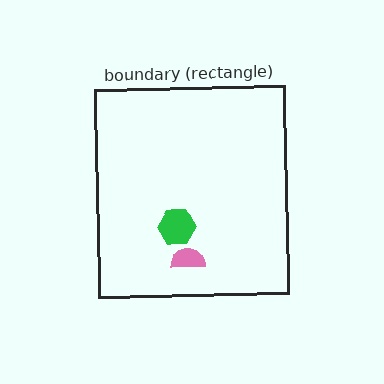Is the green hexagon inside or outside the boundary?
Inside.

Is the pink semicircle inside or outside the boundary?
Inside.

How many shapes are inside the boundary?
2 inside, 0 outside.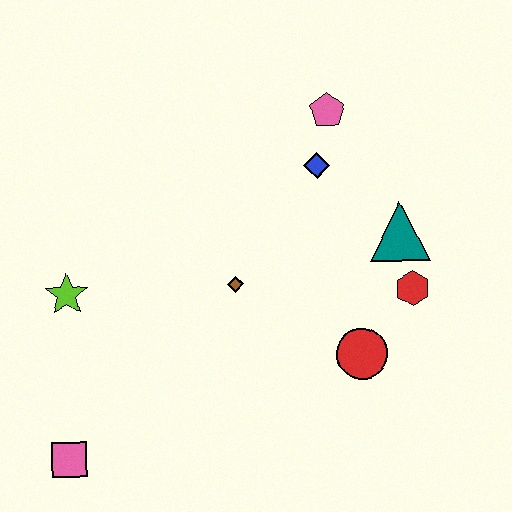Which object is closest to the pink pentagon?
The blue diamond is closest to the pink pentagon.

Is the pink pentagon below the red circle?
No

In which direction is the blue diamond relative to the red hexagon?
The blue diamond is above the red hexagon.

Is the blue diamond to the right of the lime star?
Yes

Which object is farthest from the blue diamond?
The pink square is farthest from the blue diamond.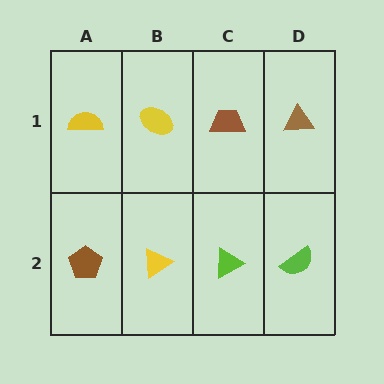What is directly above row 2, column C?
A brown trapezoid.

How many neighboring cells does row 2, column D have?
2.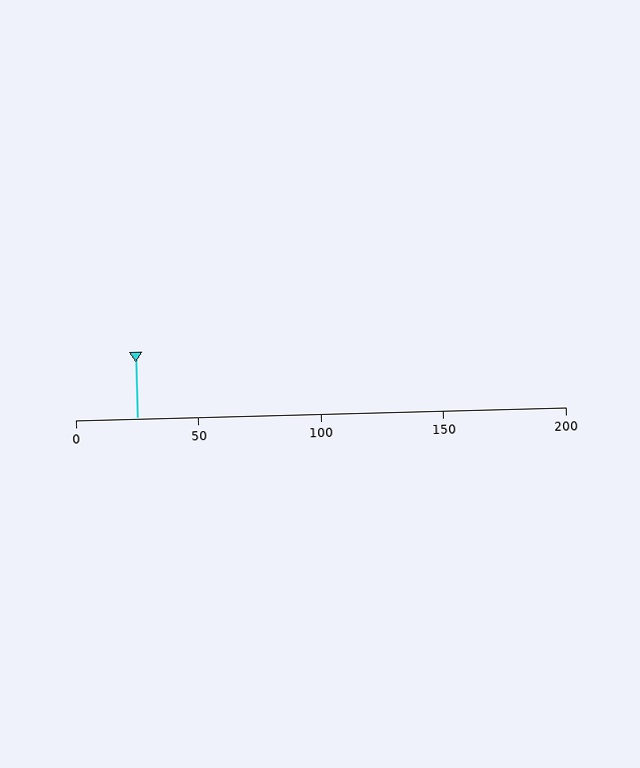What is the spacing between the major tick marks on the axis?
The major ticks are spaced 50 apart.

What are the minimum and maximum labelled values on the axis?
The axis runs from 0 to 200.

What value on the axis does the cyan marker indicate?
The marker indicates approximately 25.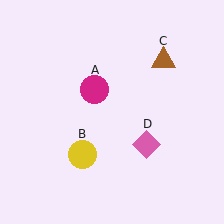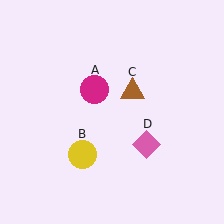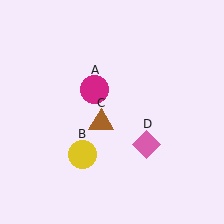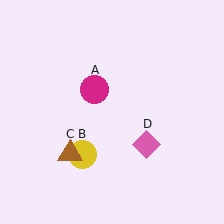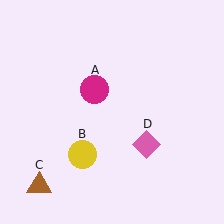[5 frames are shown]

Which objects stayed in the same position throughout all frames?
Magenta circle (object A) and yellow circle (object B) and pink diamond (object D) remained stationary.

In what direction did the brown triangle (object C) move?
The brown triangle (object C) moved down and to the left.